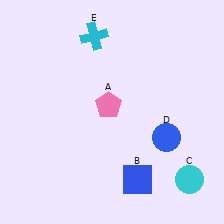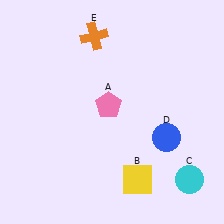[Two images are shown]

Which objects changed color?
B changed from blue to yellow. E changed from cyan to orange.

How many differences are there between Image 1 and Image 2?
There are 2 differences between the two images.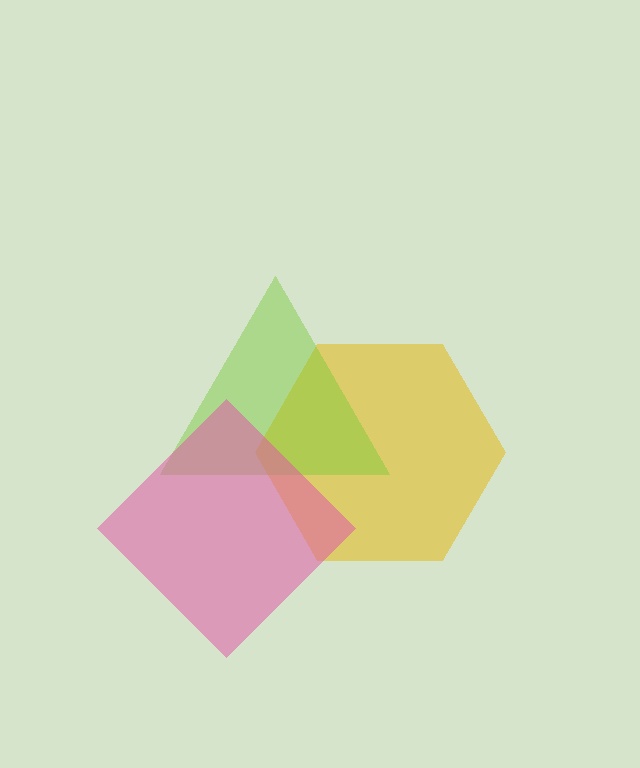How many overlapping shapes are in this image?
There are 3 overlapping shapes in the image.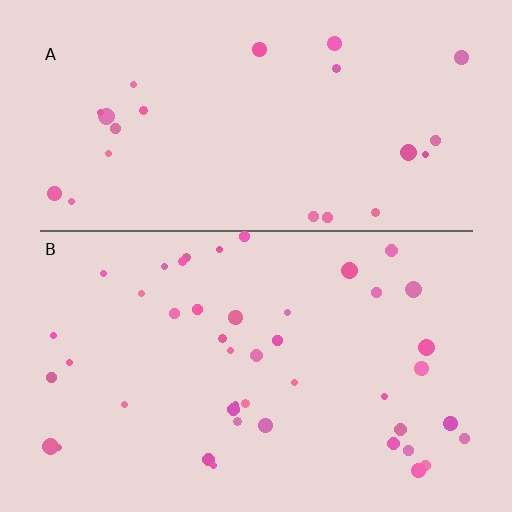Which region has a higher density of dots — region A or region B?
B (the bottom).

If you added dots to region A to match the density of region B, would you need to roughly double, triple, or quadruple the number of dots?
Approximately double.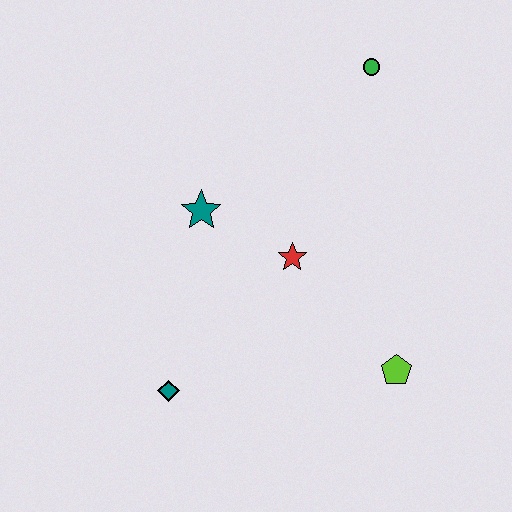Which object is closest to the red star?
The teal star is closest to the red star.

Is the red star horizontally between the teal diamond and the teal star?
No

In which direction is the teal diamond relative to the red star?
The teal diamond is below the red star.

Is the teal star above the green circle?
No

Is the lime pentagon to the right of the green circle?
Yes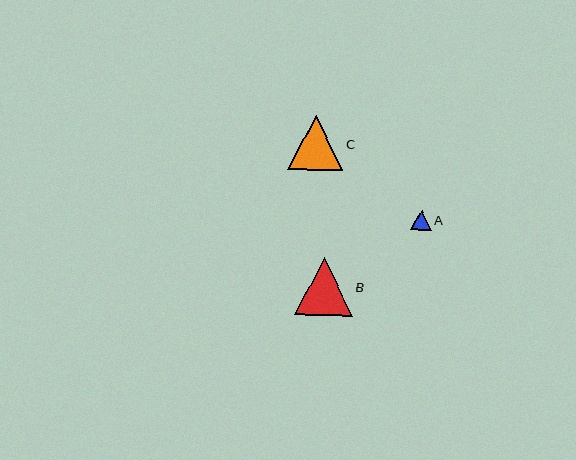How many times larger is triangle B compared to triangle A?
Triangle B is approximately 2.8 times the size of triangle A.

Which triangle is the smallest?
Triangle A is the smallest with a size of approximately 20 pixels.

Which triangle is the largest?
Triangle B is the largest with a size of approximately 58 pixels.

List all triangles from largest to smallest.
From largest to smallest: B, C, A.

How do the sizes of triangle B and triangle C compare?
Triangle B and triangle C are approximately the same size.